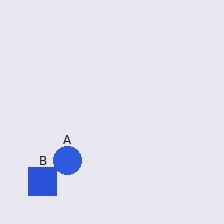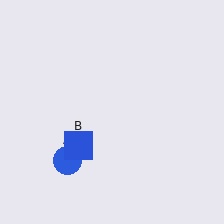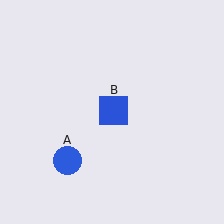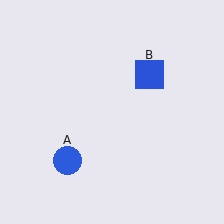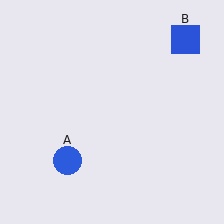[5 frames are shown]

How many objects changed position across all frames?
1 object changed position: blue square (object B).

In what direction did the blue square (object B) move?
The blue square (object B) moved up and to the right.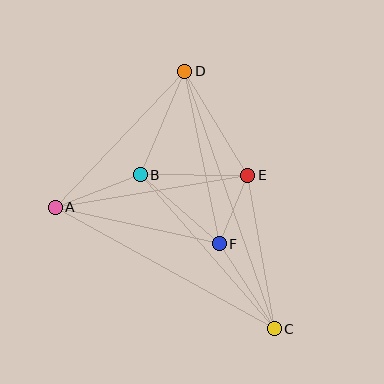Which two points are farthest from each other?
Points C and D are farthest from each other.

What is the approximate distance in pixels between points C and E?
The distance between C and E is approximately 155 pixels.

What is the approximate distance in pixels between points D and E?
The distance between D and E is approximately 122 pixels.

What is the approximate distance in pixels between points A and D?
The distance between A and D is approximately 188 pixels.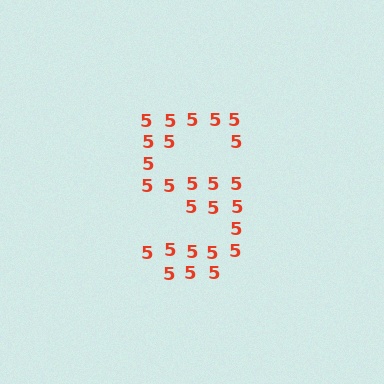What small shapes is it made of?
It is made of small digit 5's.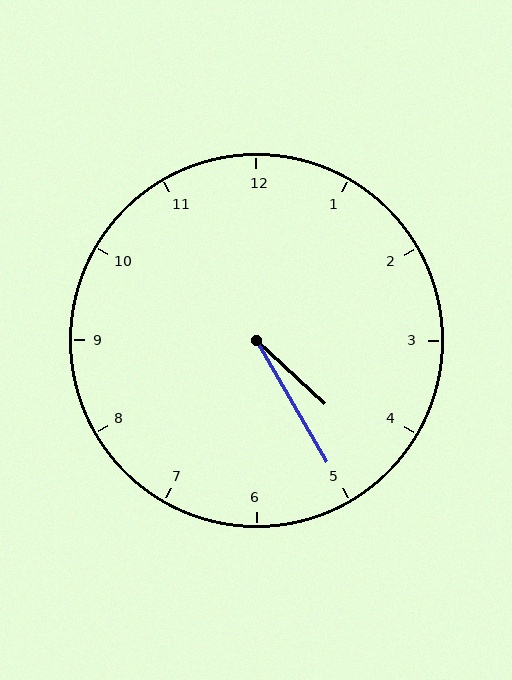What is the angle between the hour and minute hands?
Approximately 18 degrees.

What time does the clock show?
4:25.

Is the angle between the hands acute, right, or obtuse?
It is acute.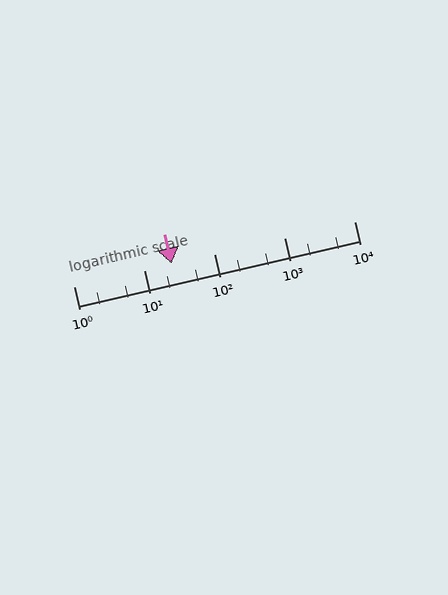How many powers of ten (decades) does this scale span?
The scale spans 4 decades, from 1 to 10000.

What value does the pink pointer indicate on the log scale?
The pointer indicates approximately 25.